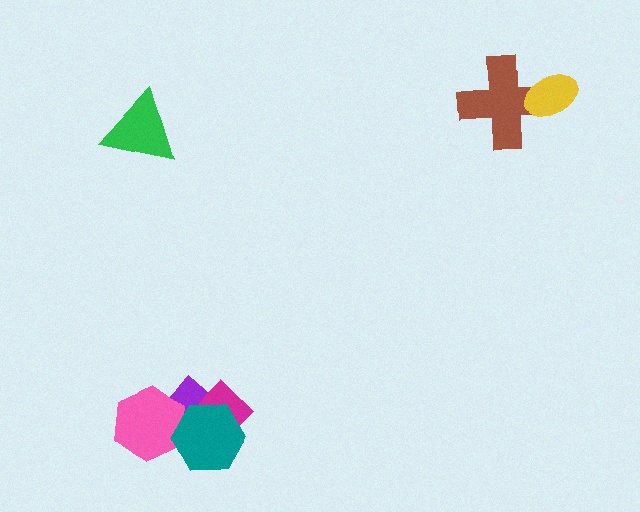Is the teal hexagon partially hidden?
No, no other shape covers it.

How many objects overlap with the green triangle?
0 objects overlap with the green triangle.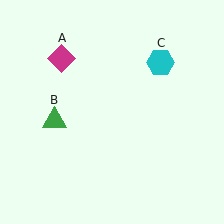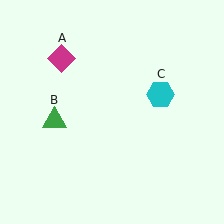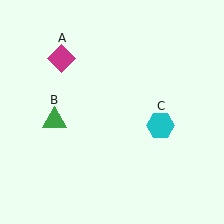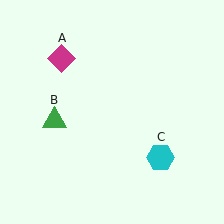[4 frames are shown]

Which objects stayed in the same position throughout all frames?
Magenta diamond (object A) and green triangle (object B) remained stationary.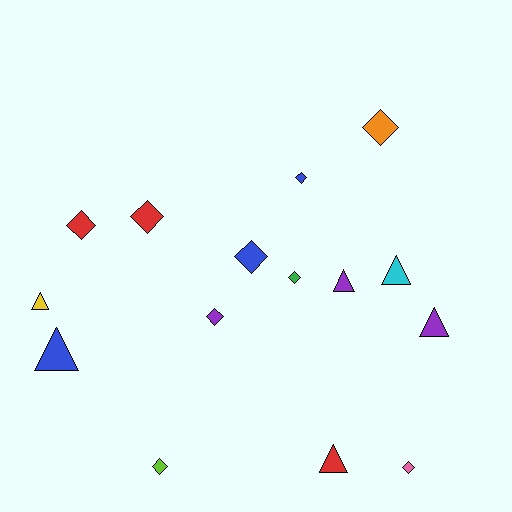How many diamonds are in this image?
There are 9 diamonds.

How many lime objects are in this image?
There is 1 lime object.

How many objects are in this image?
There are 15 objects.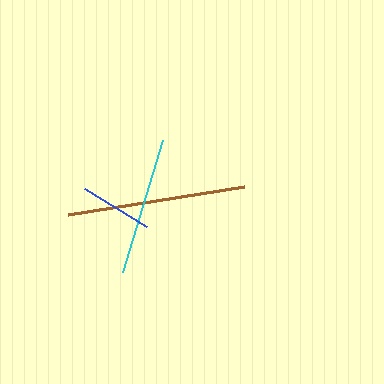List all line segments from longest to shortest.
From longest to shortest: brown, cyan, blue.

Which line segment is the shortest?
The blue line is the shortest at approximately 72 pixels.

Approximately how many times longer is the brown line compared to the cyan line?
The brown line is approximately 1.3 times the length of the cyan line.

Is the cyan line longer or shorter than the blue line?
The cyan line is longer than the blue line.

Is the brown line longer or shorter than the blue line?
The brown line is longer than the blue line.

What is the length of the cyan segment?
The cyan segment is approximately 138 pixels long.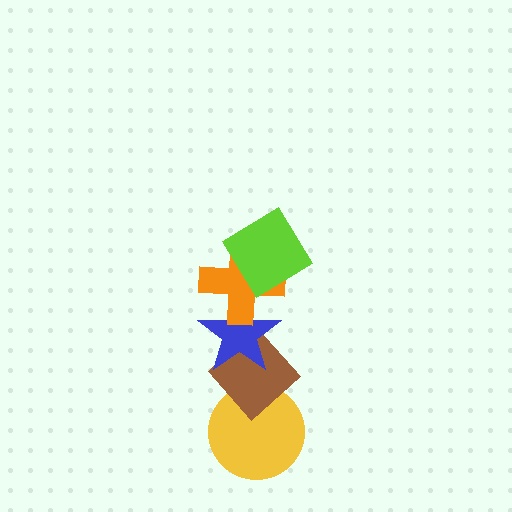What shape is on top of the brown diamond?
The blue star is on top of the brown diamond.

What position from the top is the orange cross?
The orange cross is 2nd from the top.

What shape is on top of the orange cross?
The lime diamond is on top of the orange cross.